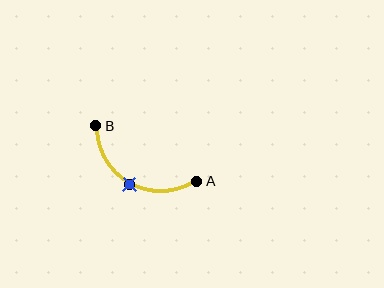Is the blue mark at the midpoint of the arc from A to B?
Yes. The blue mark lies on the arc at equal arc-length from both A and B — it is the arc midpoint.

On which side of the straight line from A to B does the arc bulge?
The arc bulges below the straight line connecting A and B.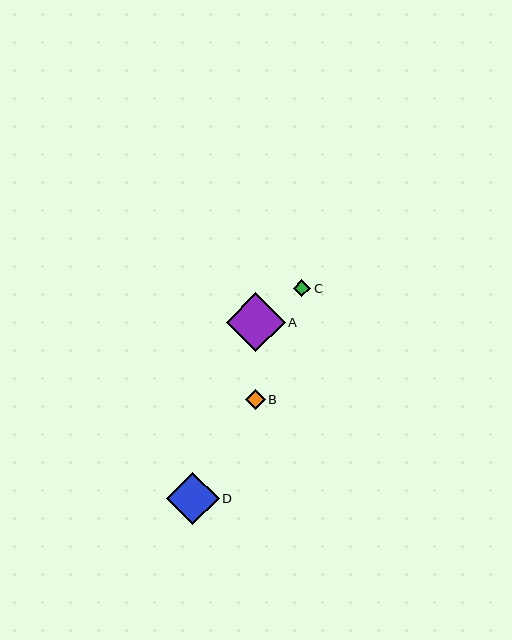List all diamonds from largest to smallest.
From largest to smallest: A, D, B, C.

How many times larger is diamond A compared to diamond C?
Diamond A is approximately 3.3 times the size of diamond C.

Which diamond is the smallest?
Diamond C is the smallest with a size of approximately 18 pixels.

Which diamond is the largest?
Diamond A is the largest with a size of approximately 59 pixels.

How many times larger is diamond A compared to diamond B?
Diamond A is approximately 3.0 times the size of diamond B.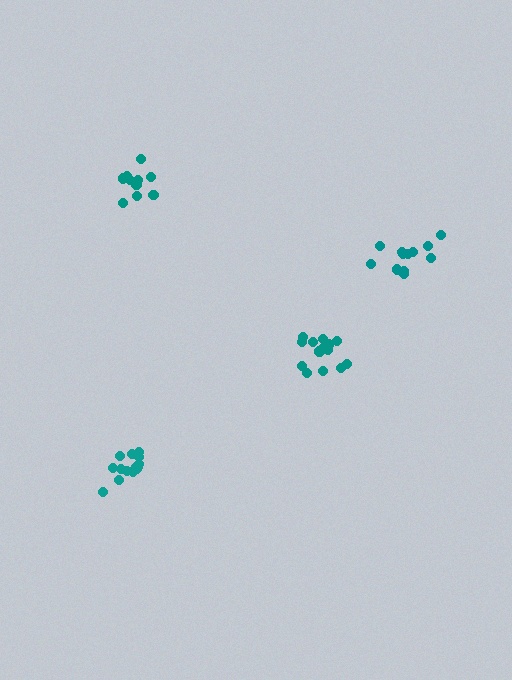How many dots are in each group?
Group 1: 10 dots, Group 2: 14 dots, Group 3: 14 dots, Group 4: 12 dots (50 total).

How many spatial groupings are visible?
There are 4 spatial groupings.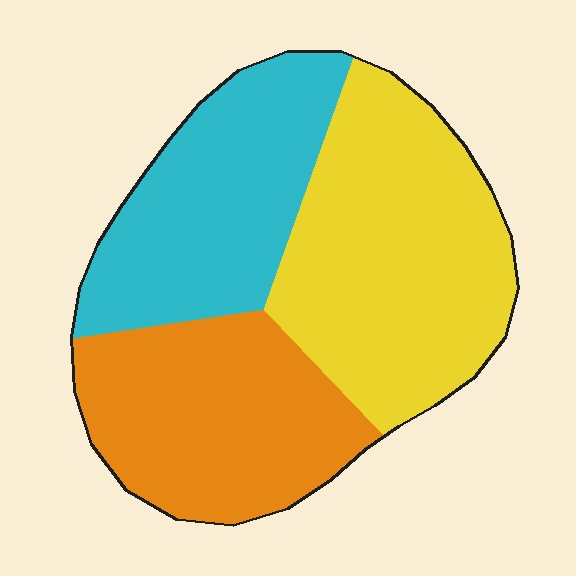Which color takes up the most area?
Yellow, at roughly 40%.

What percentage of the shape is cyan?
Cyan takes up between a sixth and a third of the shape.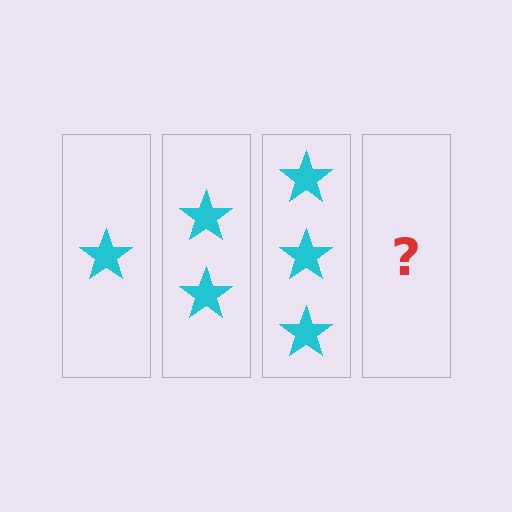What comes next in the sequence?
The next element should be 4 stars.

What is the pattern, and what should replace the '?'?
The pattern is that each step adds one more star. The '?' should be 4 stars.